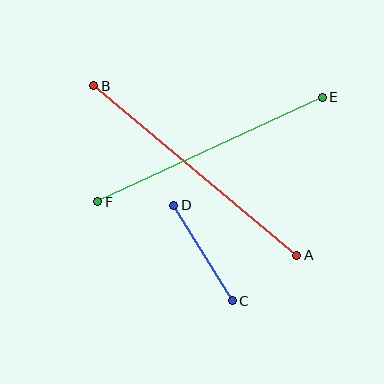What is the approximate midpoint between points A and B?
The midpoint is at approximately (195, 171) pixels.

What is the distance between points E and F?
The distance is approximately 248 pixels.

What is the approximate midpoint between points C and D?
The midpoint is at approximately (203, 253) pixels.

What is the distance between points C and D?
The distance is approximately 112 pixels.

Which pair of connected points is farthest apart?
Points A and B are farthest apart.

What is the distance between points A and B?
The distance is approximately 265 pixels.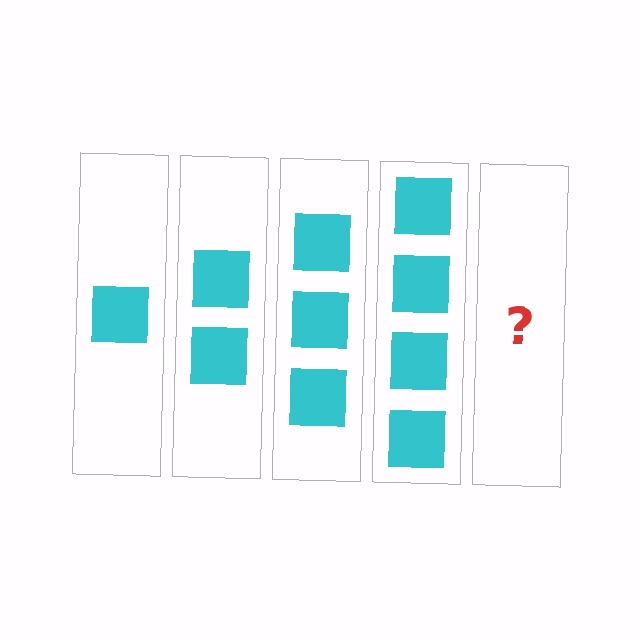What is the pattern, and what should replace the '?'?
The pattern is that each step adds one more square. The '?' should be 5 squares.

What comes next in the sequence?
The next element should be 5 squares.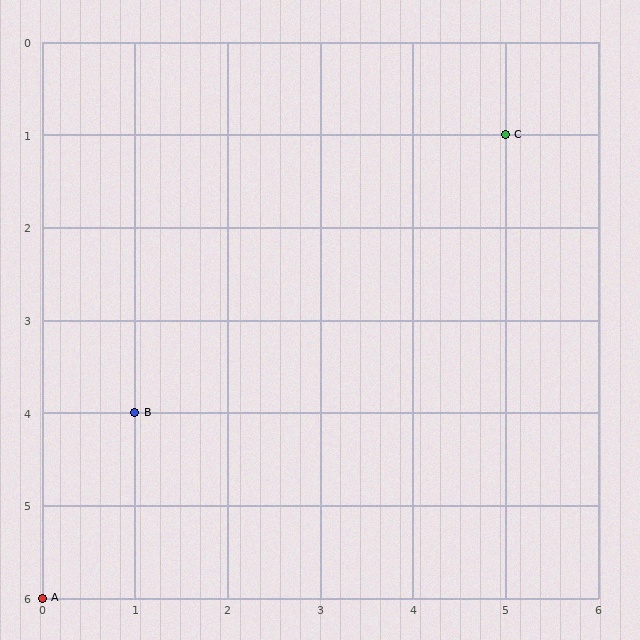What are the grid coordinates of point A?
Point A is at grid coordinates (0, 6).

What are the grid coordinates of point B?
Point B is at grid coordinates (1, 4).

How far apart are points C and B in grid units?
Points C and B are 4 columns and 3 rows apart (about 5.0 grid units diagonally).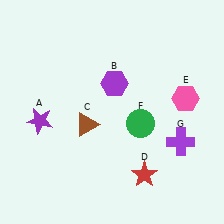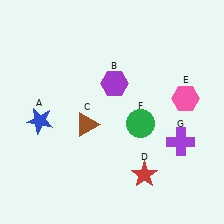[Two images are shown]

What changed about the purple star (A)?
In Image 1, A is purple. In Image 2, it changed to blue.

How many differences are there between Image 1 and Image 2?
There is 1 difference between the two images.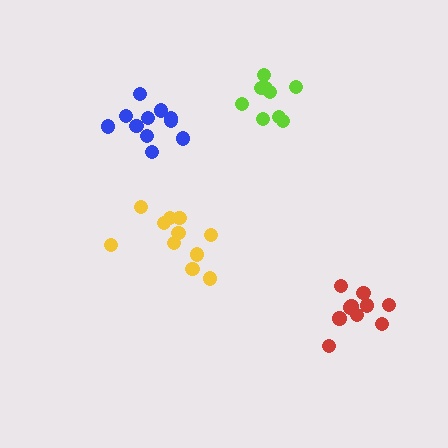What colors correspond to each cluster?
The clusters are colored: lime, yellow, red, blue.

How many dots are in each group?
Group 1: 9 dots, Group 2: 11 dots, Group 3: 10 dots, Group 4: 11 dots (41 total).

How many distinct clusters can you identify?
There are 4 distinct clusters.